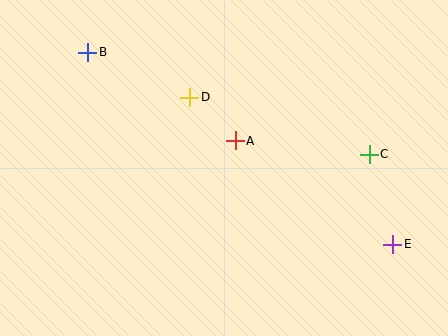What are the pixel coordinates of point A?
Point A is at (235, 141).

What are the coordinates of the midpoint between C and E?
The midpoint between C and E is at (381, 199).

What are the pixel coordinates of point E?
Point E is at (393, 244).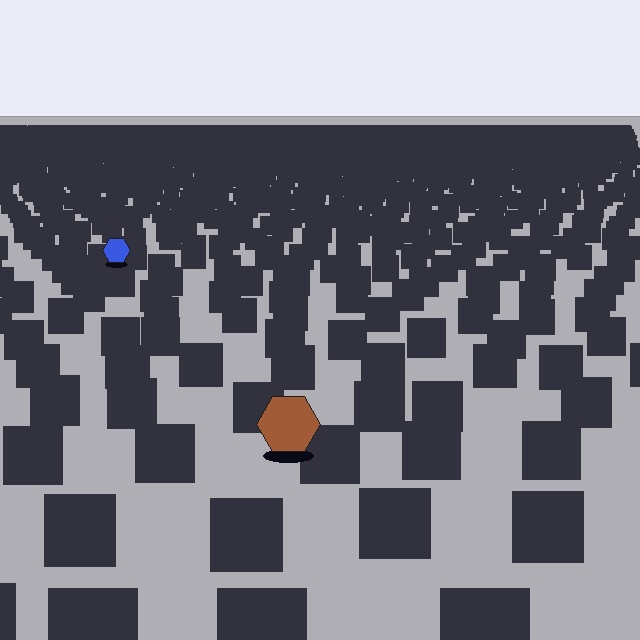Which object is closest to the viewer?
The brown hexagon is closest. The texture marks near it are larger and more spread out.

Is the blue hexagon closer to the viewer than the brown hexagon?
No. The brown hexagon is closer — you can tell from the texture gradient: the ground texture is coarser near it.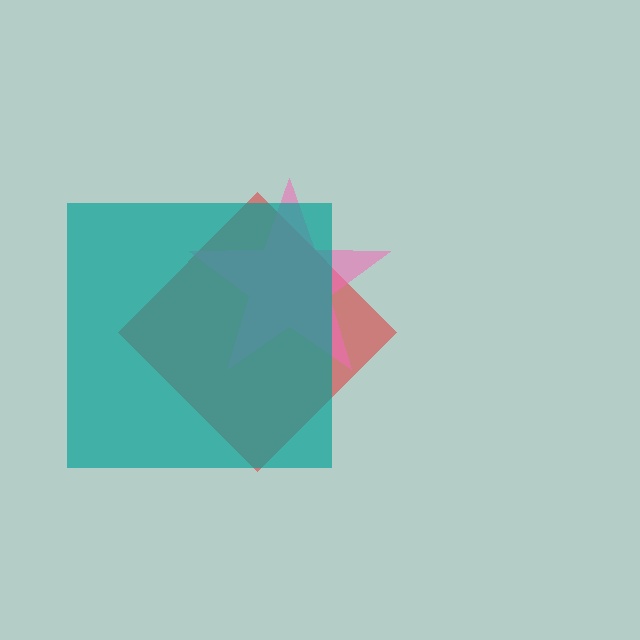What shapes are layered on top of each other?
The layered shapes are: a red diamond, a pink star, a teal square.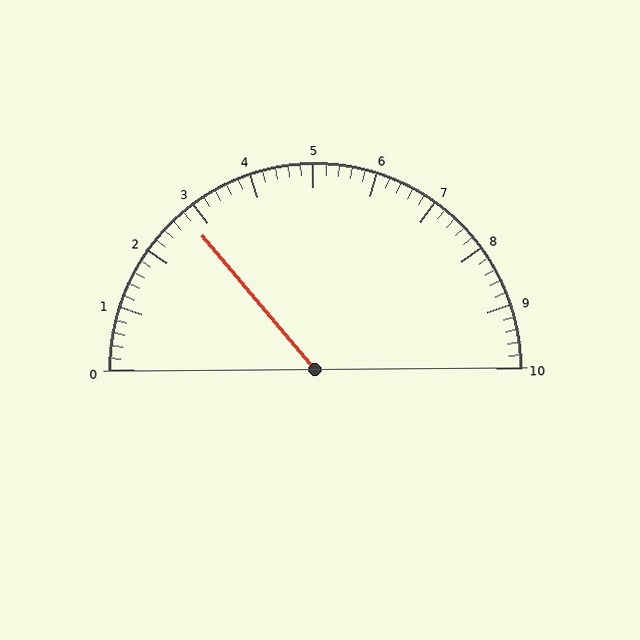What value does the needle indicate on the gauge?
The needle indicates approximately 2.8.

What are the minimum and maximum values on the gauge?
The gauge ranges from 0 to 10.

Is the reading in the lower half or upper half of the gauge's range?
The reading is in the lower half of the range (0 to 10).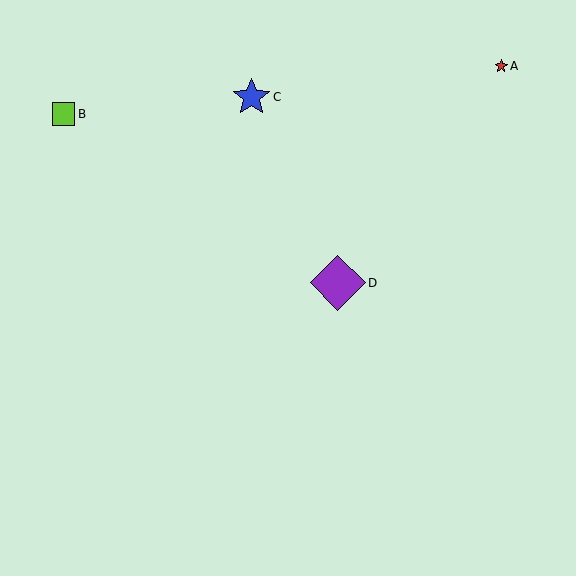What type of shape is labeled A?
Shape A is a red star.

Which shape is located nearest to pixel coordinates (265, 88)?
The blue star (labeled C) at (251, 97) is nearest to that location.